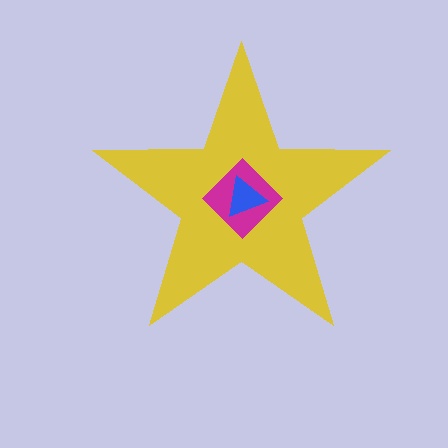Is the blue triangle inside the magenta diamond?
Yes.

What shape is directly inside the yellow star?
The magenta diamond.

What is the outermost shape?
The yellow star.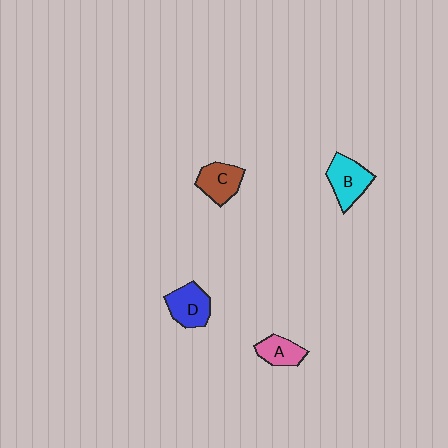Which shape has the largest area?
Shape B (cyan).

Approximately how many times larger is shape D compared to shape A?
Approximately 1.3 times.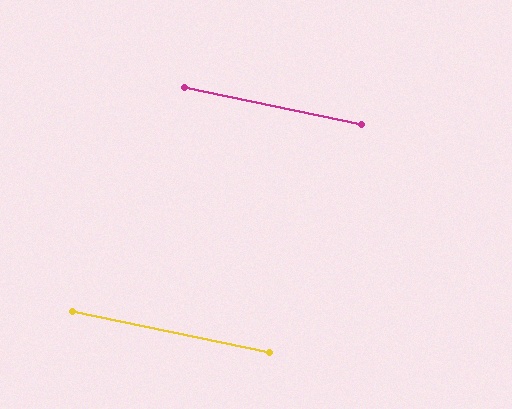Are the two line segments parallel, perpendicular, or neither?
Parallel — their directions differ by only 0.1°.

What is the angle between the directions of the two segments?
Approximately 0 degrees.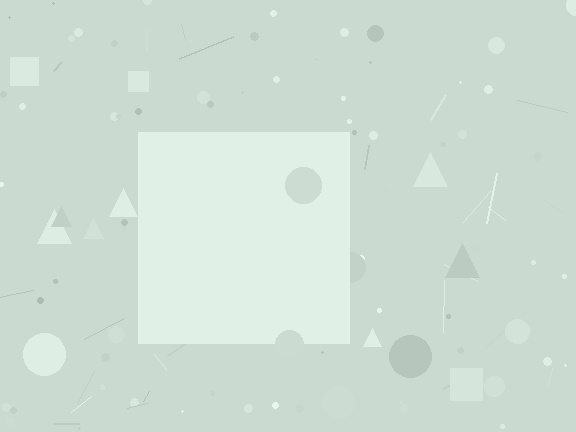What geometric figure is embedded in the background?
A square is embedded in the background.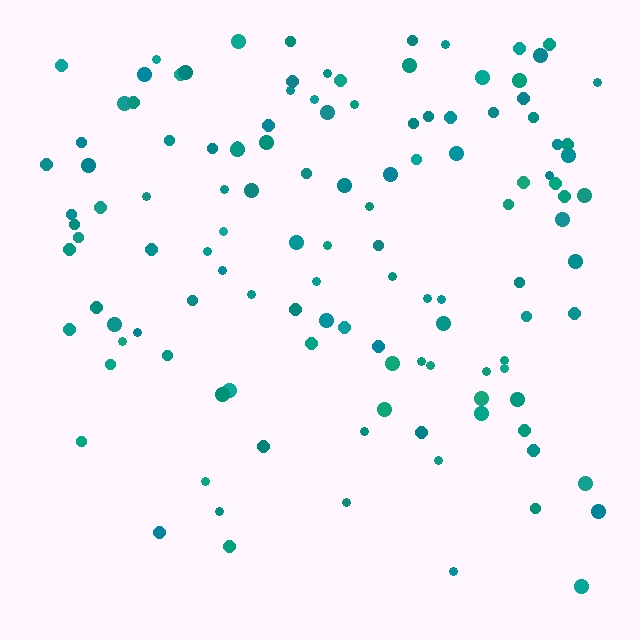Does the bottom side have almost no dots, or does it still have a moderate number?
Still a moderate number, just noticeably fewer than the top.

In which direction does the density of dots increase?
From bottom to top, with the top side densest.